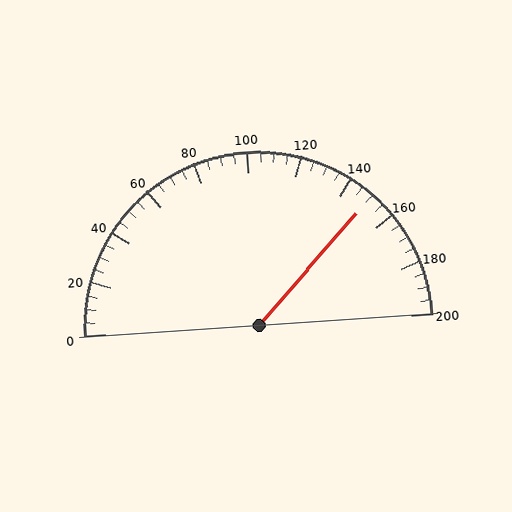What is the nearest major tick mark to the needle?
The nearest major tick mark is 160.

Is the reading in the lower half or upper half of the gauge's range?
The reading is in the upper half of the range (0 to 200).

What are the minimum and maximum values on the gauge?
The gauge ranges from 0 to 200.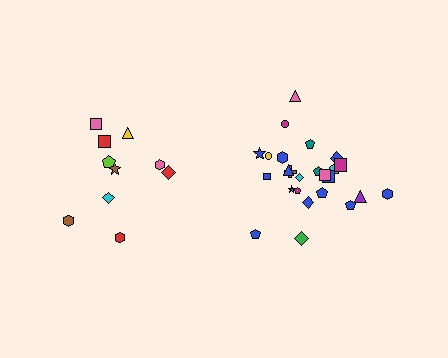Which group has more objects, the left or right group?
The right group.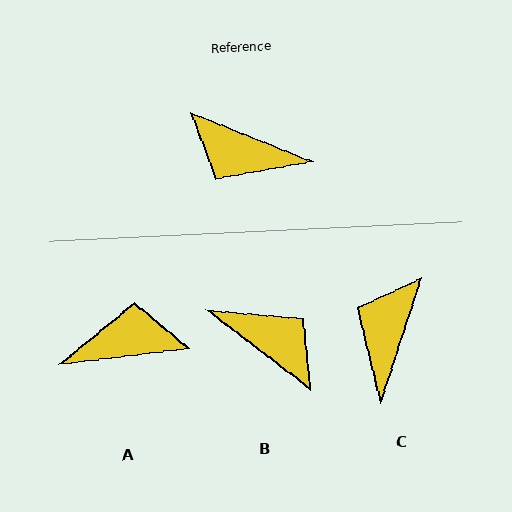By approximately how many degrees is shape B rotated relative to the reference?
Approximately 164 degrees counter-clockwise.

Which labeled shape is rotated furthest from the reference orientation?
B, about 164 degrees away.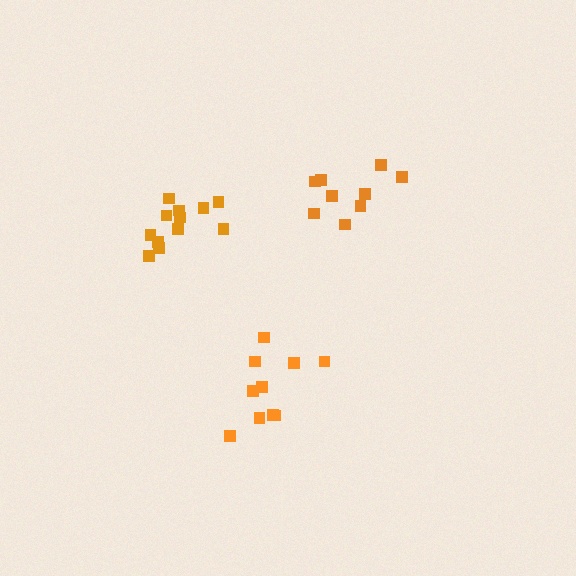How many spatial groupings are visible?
There are 3 spatial groupings.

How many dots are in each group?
Group 1: 12 dots, Group 2: 10 dots, Group 3: 9 dots (31 total).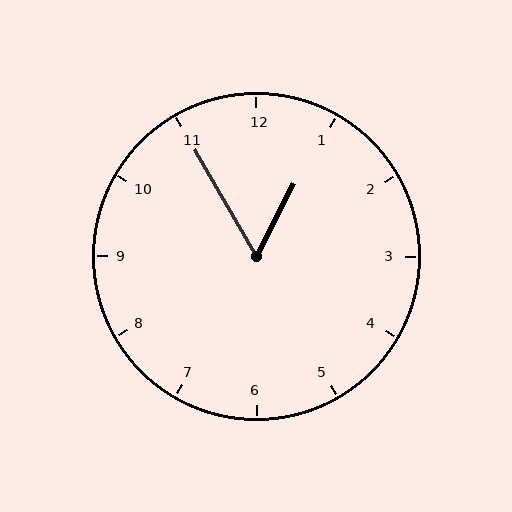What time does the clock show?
12:55.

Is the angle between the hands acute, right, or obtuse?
It is acute.